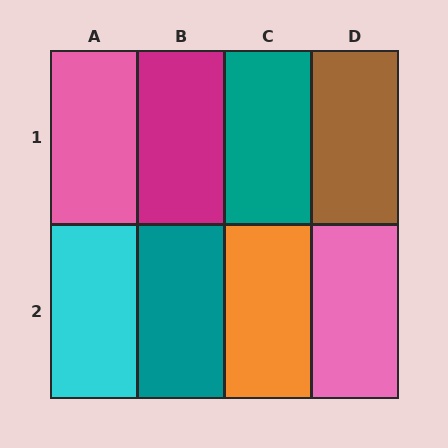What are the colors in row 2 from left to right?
Cyan, teal, orange, pink.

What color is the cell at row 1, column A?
Pink.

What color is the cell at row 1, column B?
Magenta.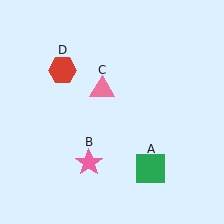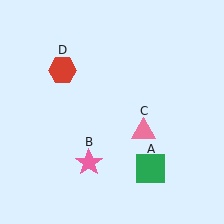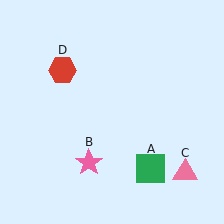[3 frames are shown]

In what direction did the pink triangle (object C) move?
The pink triangle (object C) moved down and to the right.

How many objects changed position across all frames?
1 object changed position: pink triangle (object C).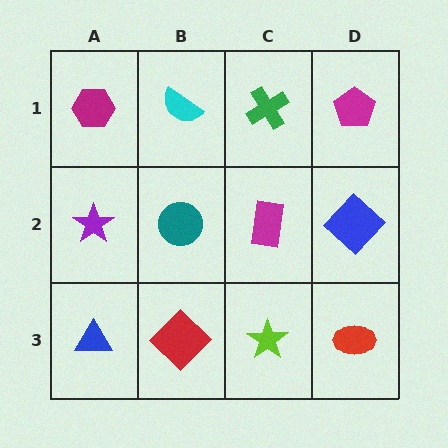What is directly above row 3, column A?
A purple star.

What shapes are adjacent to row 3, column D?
A blue diamond (row 2, column D), a lime star (row 3, column C).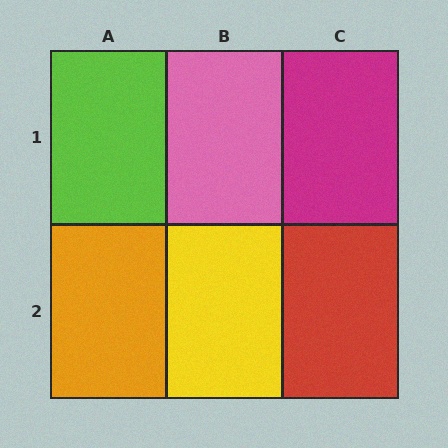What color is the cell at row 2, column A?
Orange.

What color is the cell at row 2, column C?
Red.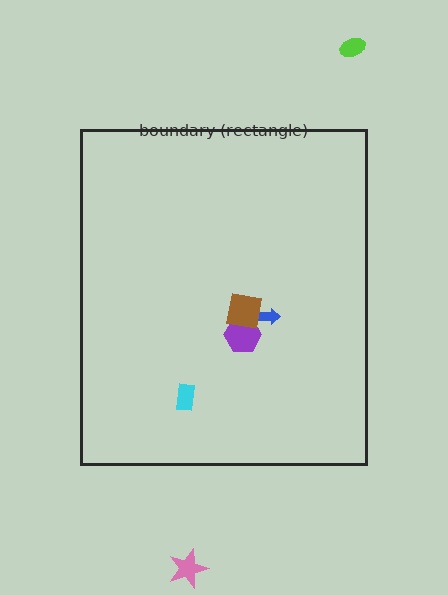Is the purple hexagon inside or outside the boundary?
Inside.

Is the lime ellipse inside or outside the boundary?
Outside.